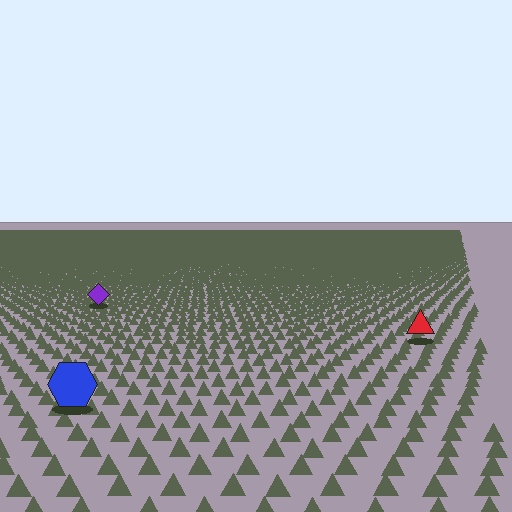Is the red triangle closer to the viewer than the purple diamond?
Yes. The red triangle is closer — you can tell from the texture gradient: the ground texture is coarser near it.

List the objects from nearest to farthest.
From nearest to farthest: the blue hexagon, the red triangle, the purple diamond.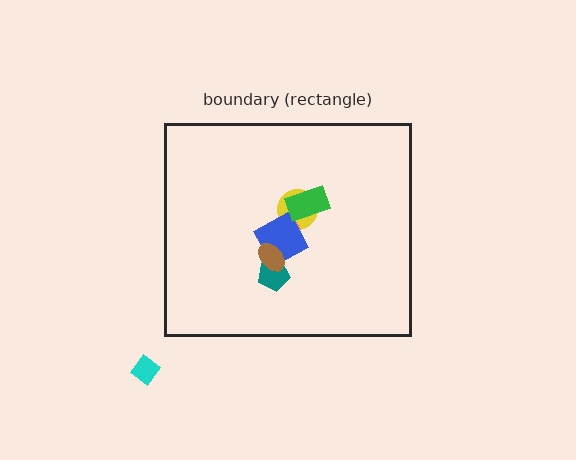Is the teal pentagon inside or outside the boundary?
Inside.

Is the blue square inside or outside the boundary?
Inside.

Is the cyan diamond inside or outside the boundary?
Outside.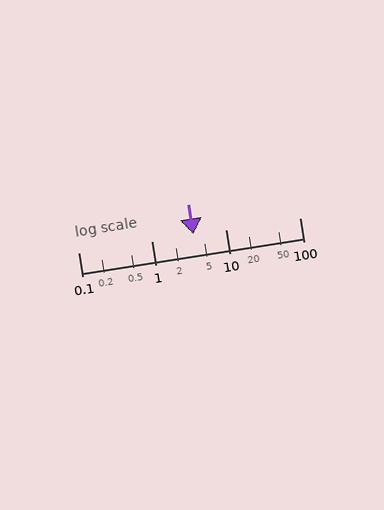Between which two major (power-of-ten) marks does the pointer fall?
The pointer is between 1 and 10.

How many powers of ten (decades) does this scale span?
The scale spans 3 decades, from 0.1 to 100.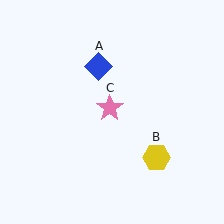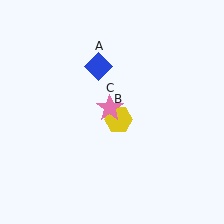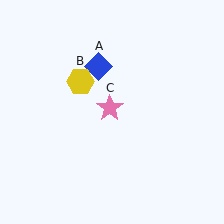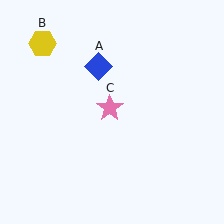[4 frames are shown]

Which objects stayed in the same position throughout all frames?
Blue diamond (object A) and pink star (object C) remained stationary.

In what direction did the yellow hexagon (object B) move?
The yellow hexagon (object B) moved up and to the left.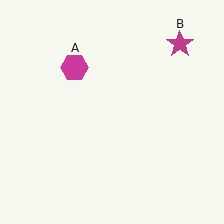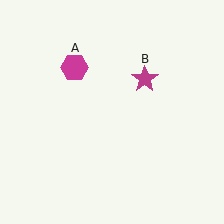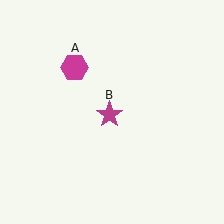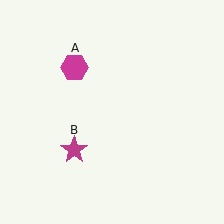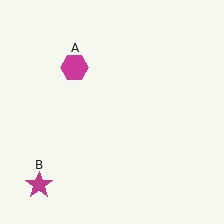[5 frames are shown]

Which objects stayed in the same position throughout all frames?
Magenta hexagon (object A) remained stationary.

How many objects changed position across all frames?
1 object changed position: magenta star (object B).